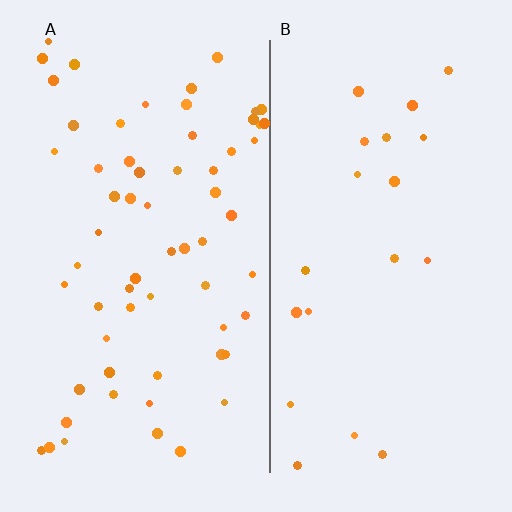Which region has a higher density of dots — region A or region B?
A (the left).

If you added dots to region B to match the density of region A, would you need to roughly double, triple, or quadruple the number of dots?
Approximately triple.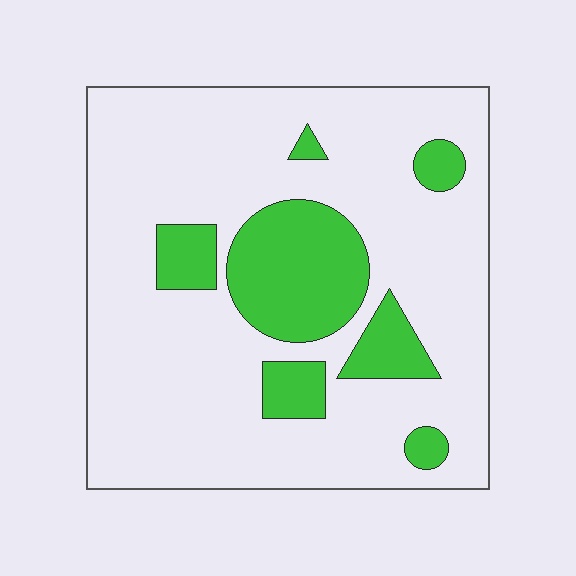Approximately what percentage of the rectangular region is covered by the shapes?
Approximately 20%.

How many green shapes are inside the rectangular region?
7.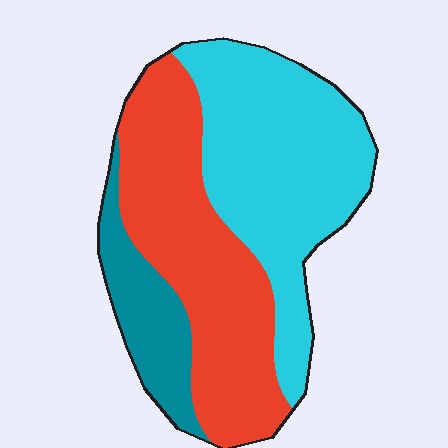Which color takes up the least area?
Teal, at roughly 15%.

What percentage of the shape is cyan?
Cyan takes up about two fifths (2/5) of the shape.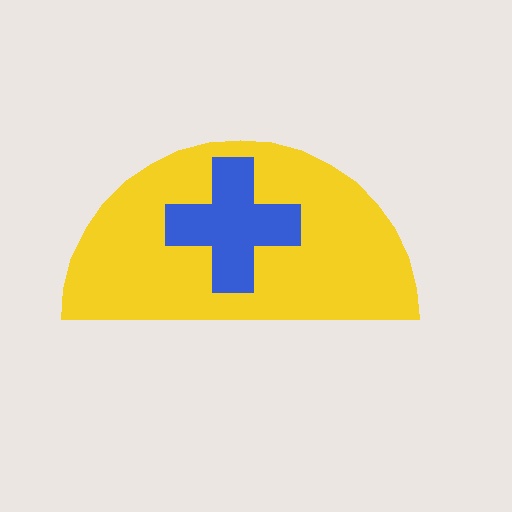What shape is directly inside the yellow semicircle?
The blue cross.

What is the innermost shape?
The blue cross.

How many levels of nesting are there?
2.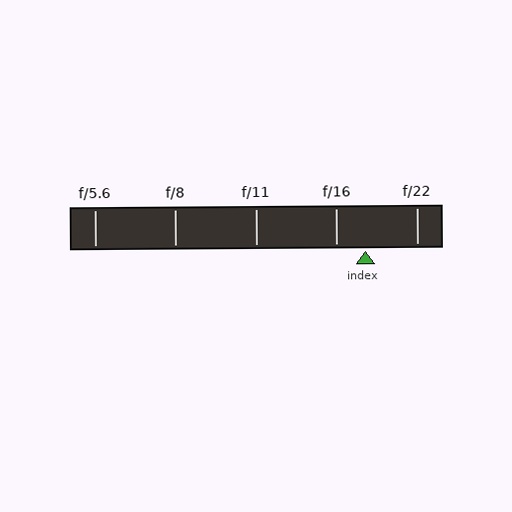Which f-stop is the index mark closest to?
The index mark is closest to f/16.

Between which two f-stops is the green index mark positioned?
The index mark is between f/16 and f/22.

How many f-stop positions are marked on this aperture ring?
There are 5 f-stop positions marked.